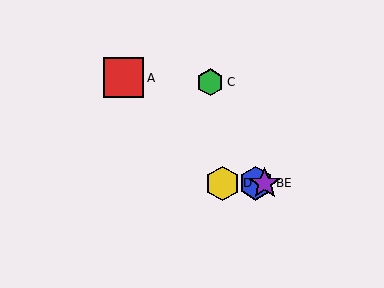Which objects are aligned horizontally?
Objects B, D, E are aligned horizontally.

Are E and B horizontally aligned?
Yes, both are at y≈183.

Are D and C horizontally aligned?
No, D is at y≈183 and C is at y≈82.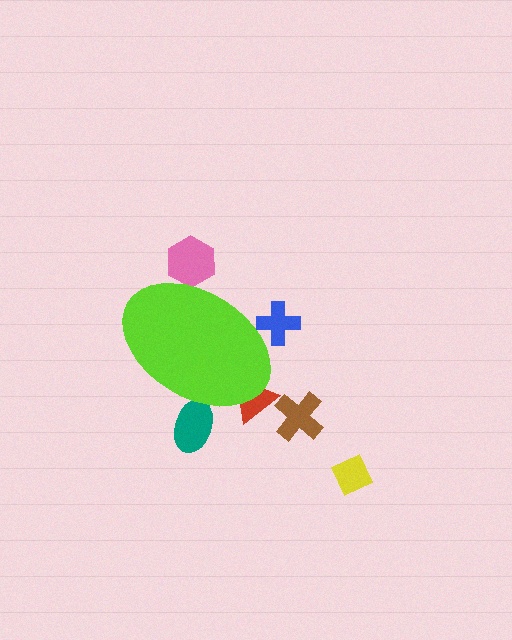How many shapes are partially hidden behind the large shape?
4 shapes are partially hidden.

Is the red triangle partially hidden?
Yes, the red triangle is partially hidden behind the lime ellipse.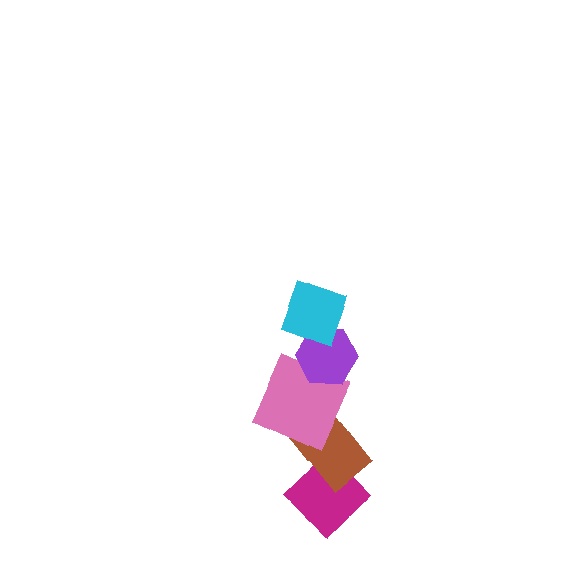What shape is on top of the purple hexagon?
The cyan diamond is on top of the purple hexagon.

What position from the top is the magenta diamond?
The magenta diamond is 5th from the top.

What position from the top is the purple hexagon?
The purple hexagon is 2nd from the top.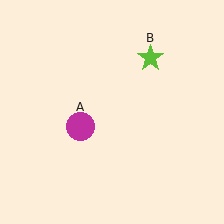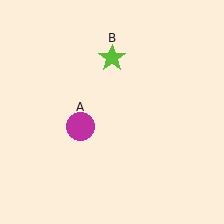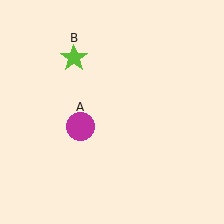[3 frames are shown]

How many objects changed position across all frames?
1 object changed position: lime star (object B).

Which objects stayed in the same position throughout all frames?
Magenta circle (object A) remained stationary.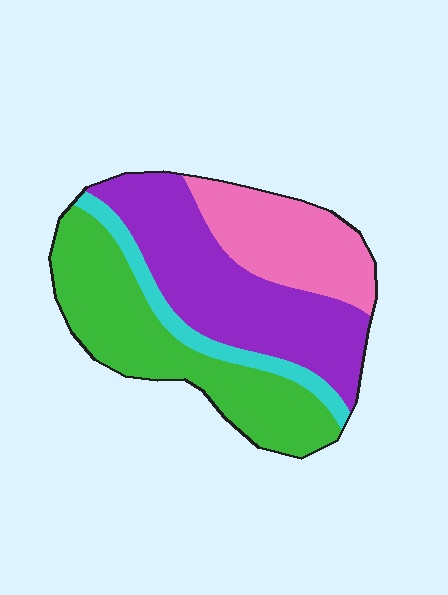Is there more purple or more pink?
Purple.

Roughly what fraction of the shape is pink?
Pink takes up about one fifth (1/5) of the shape.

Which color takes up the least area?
Cyan, at roughly 10%.